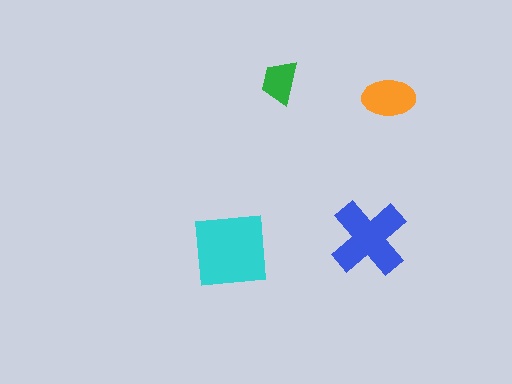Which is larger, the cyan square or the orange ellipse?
The cyan square.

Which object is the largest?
The cyan square.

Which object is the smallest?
The green trapezoid.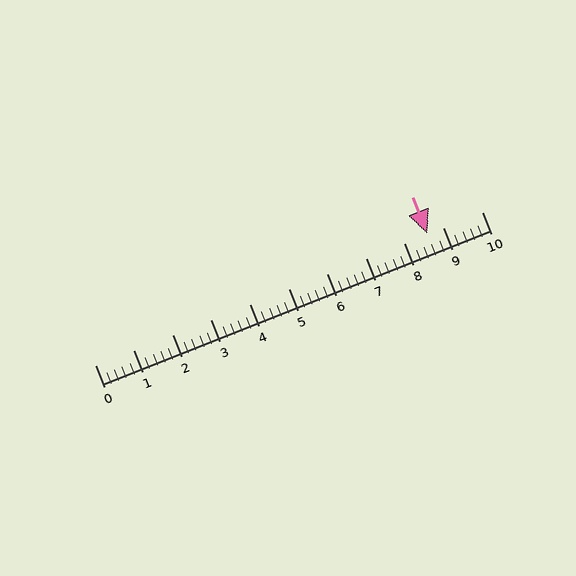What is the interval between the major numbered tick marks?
The major tick marks are spaced 1 units apart.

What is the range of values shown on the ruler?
The ruler shows values from 0 to 10.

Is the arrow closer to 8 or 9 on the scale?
The arrow is closer to 9.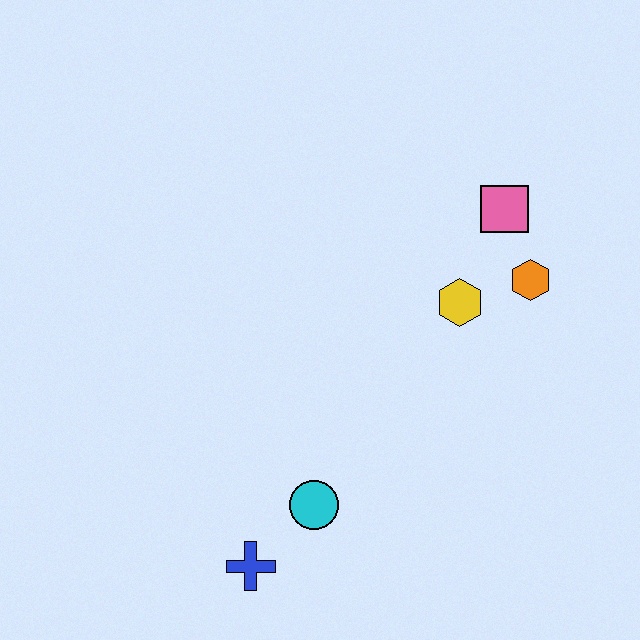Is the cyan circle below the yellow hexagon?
Yes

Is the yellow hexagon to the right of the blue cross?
Yes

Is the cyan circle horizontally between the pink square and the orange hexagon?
No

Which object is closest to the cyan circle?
The blue cross is closest to the cyan circle.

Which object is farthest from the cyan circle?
The pink square is farthest from the cyan circle.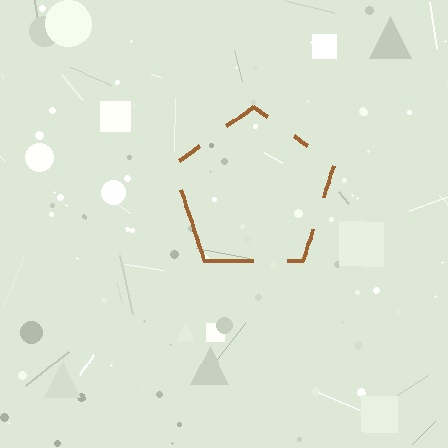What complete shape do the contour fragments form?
The contour fragments form a pentagon.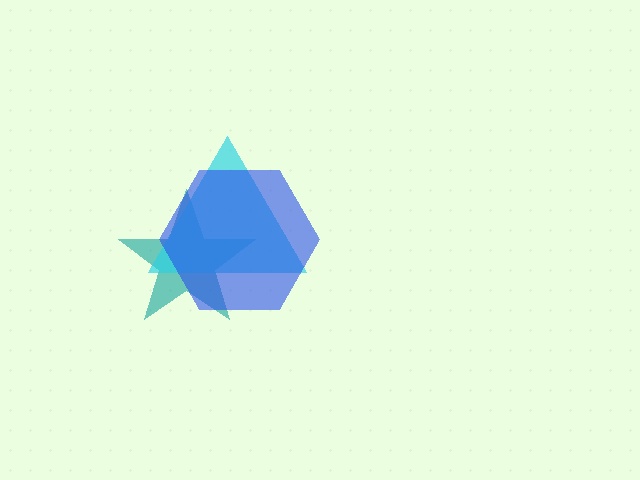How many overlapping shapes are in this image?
There are 3 overlapping shapes in the image.